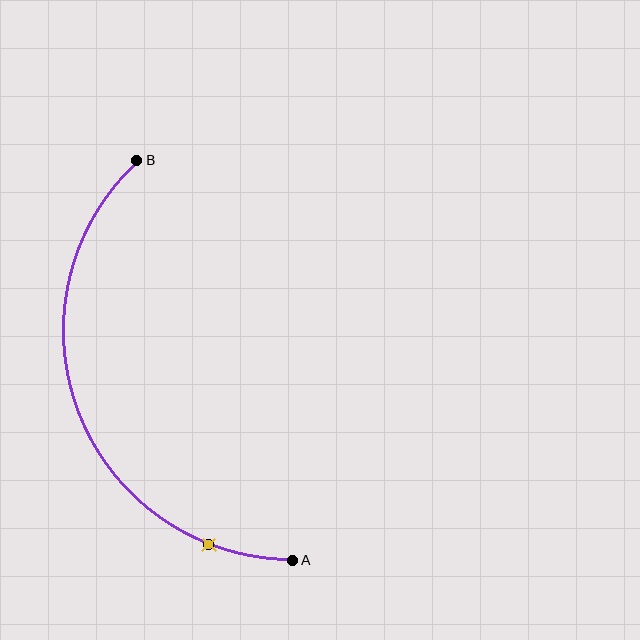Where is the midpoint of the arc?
The arc midpoint is the point on the curve farthest from the straight line joining A and B. It sits to the left of that line.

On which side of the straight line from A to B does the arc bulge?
The arc bulges to the left of the straight line connecting A and B.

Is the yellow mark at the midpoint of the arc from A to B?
No. The yellow mark lies on the arc but is closer to endpoint A. The arc midpoint would be at the point on the curve equidistant along the arc from both A and B.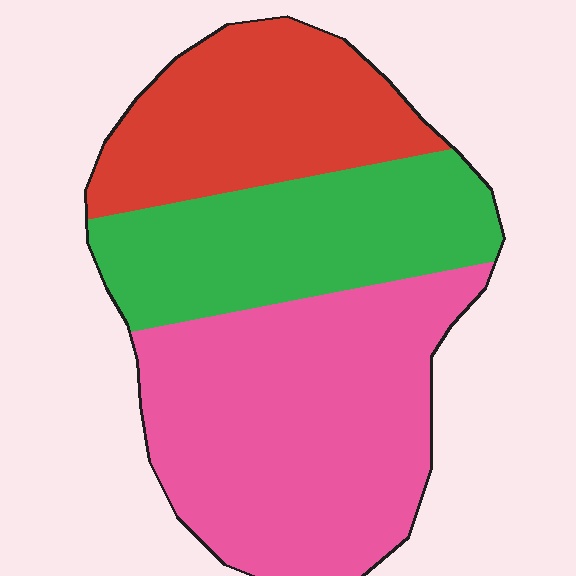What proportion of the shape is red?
Red covers about 25% of the shape.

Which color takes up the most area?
Pink, at roughly 45%.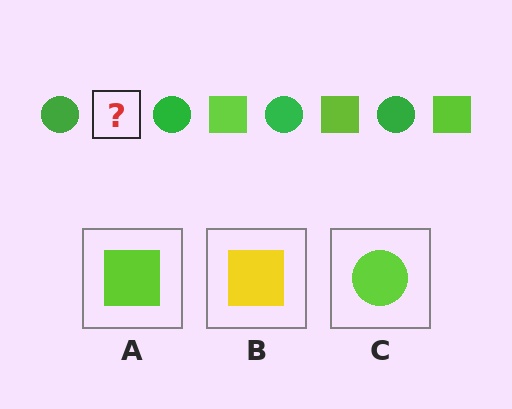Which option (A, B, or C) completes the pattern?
A.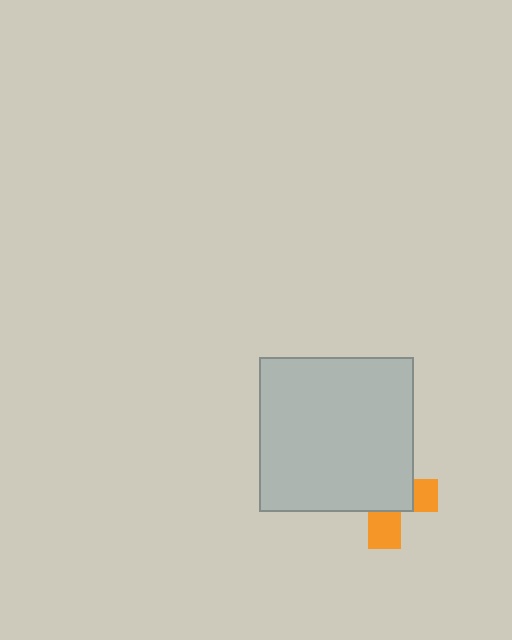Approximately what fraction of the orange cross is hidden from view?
Roughly 66% of the orange cross is hidden behind the light gray square.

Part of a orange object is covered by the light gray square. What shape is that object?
It is a cross.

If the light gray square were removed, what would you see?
You would see the complete orange cross.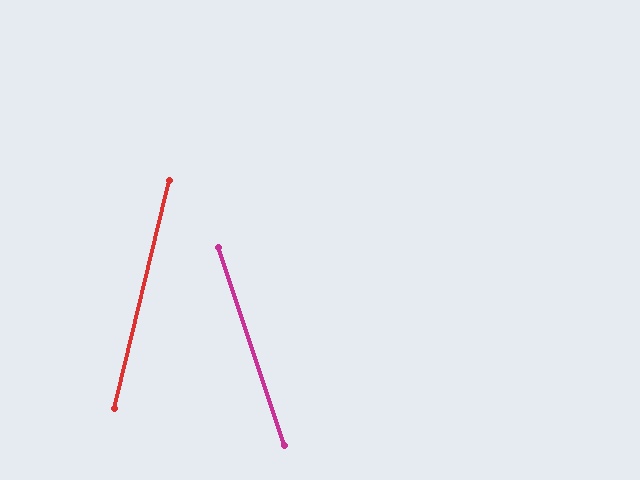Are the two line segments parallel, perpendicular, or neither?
Neither parallel nor perpendicular — they differ by about 32°.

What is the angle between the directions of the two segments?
Approximately 32 degrees.